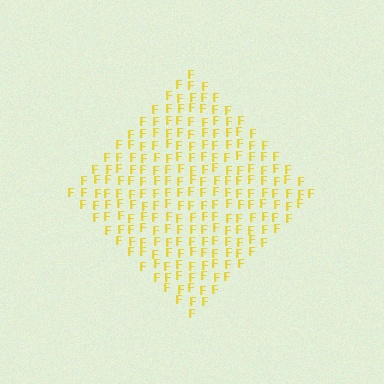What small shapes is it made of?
It is made of small letter F's.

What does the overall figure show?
The overall figure shows a diamond.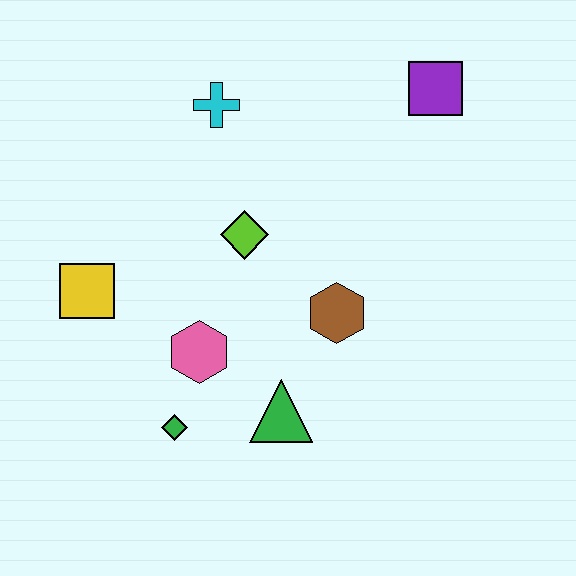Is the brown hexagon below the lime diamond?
Yes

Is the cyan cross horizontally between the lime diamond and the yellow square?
Yes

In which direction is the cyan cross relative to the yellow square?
The cyan cross is above the yellow square.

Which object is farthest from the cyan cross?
The green diamond is farthest from the cyan cross.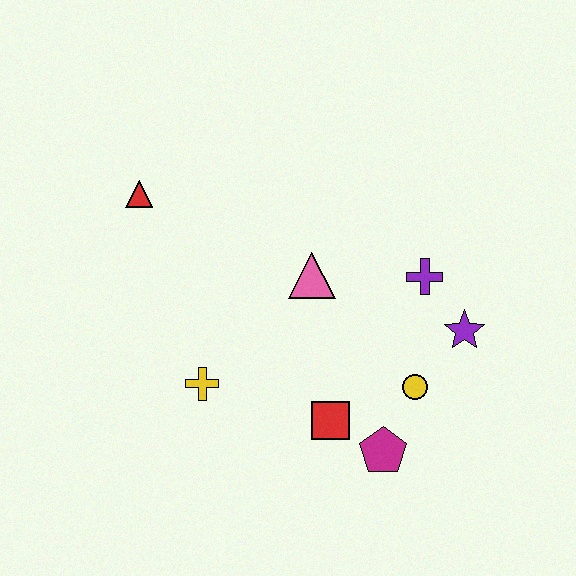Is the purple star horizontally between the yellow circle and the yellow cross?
No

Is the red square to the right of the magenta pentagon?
No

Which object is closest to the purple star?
The purple cross is closest to the purple star.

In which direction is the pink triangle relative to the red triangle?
The pink triangle is to the right of the red triangle.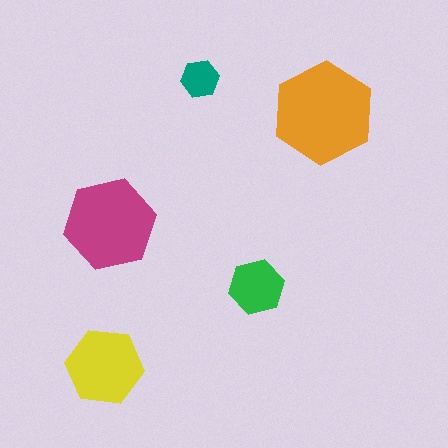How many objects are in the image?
There are 5 objects in the image.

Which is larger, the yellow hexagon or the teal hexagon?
The yellow one.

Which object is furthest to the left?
The yellow hexagon is leftmost.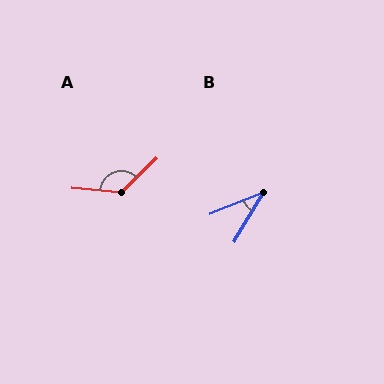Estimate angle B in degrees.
Approximately 38 degrees.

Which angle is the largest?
A, at approximately 131 degrees.